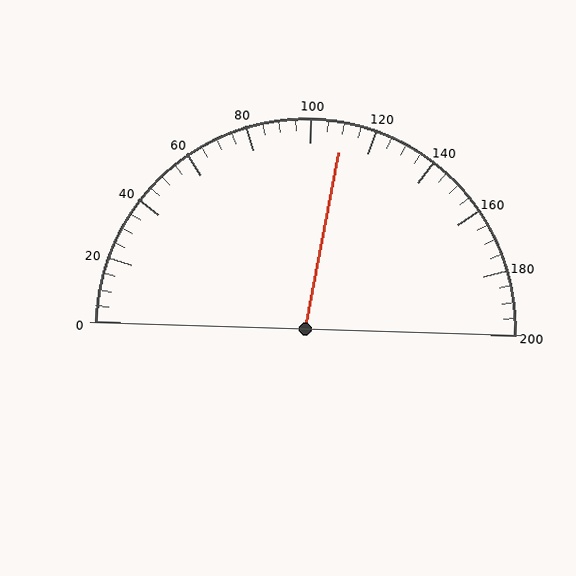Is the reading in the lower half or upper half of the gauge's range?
The reading is in the upper half of the range (0 to 200).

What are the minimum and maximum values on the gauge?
The gauge ranges from 0 to 200.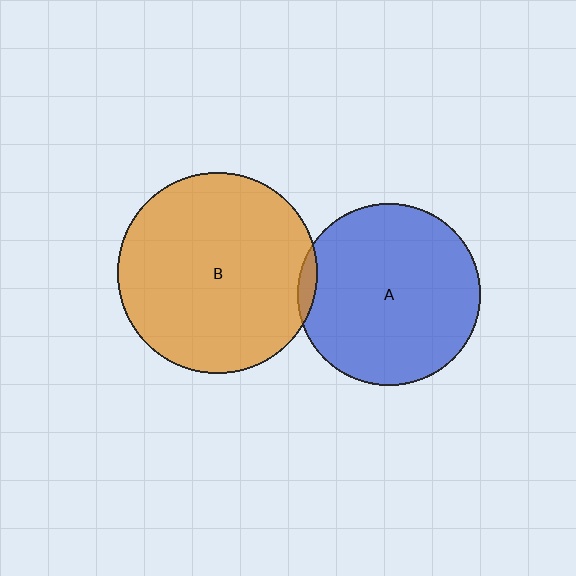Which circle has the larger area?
Circle B (orange).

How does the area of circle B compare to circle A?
Approximately 1.2 times.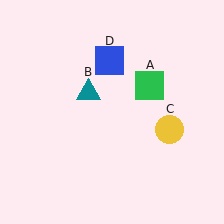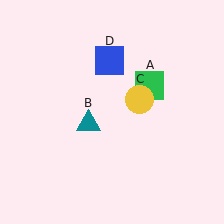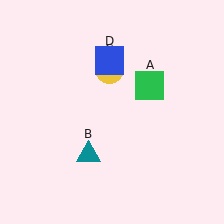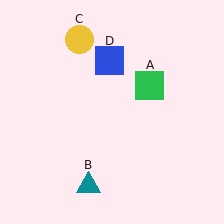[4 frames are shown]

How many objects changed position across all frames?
2 objects changed position: teal triangle (object B), yellow circle (object C).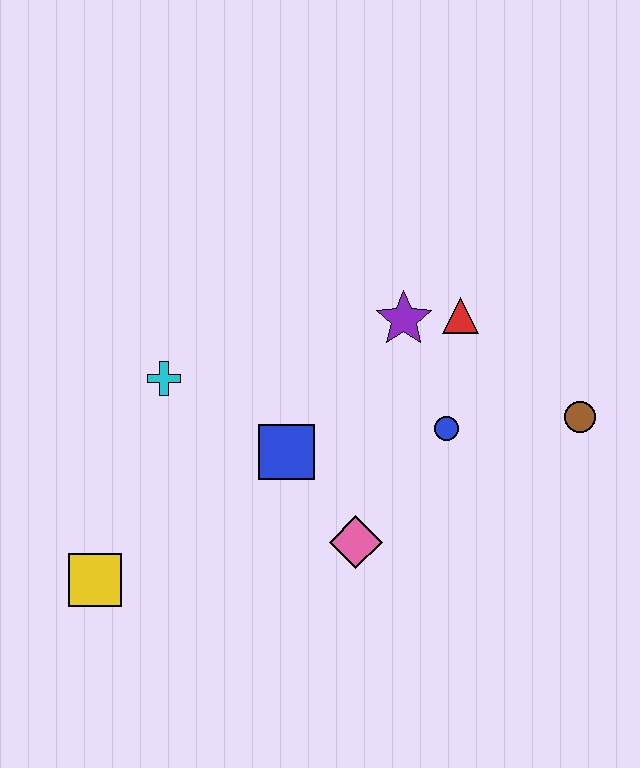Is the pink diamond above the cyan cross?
No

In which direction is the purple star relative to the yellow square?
The purple star is to the right of the yellow square.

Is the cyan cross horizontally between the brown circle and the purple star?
No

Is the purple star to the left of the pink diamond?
No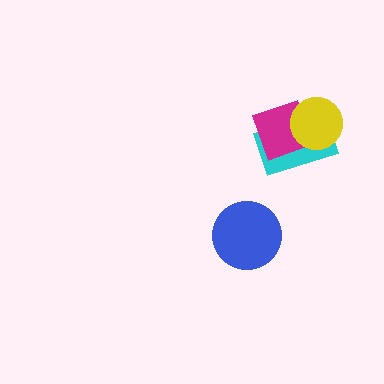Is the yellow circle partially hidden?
No, no other shape covers it.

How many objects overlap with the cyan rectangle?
2 objects overlap with the cyan rectangle.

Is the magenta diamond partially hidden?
Yes, it is partially covered by another shape.